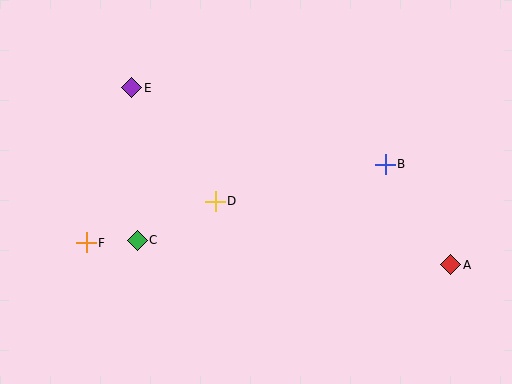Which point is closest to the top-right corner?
Point B is closest to the top-right corner.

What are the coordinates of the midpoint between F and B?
The midpoint between F and B is at (236, 203).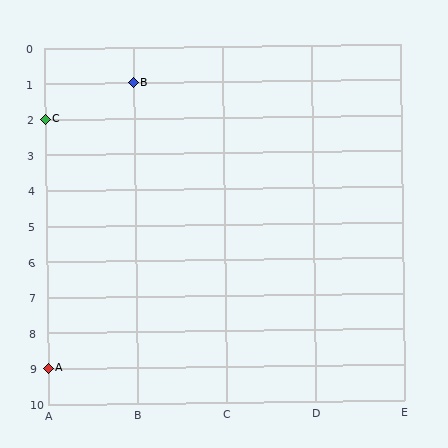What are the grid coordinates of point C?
Point C is at grid coordinates (A, 2).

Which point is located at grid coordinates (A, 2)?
Point C is at (A, 2).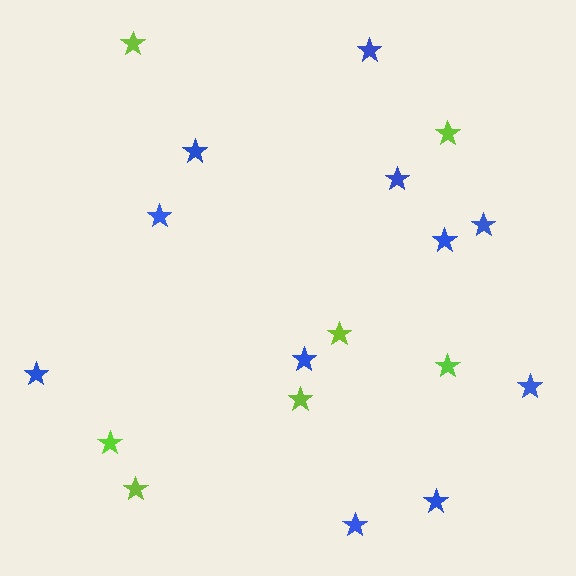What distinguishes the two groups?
There are 2 groups: one group of lime stars (7) and one group of blue stars (11).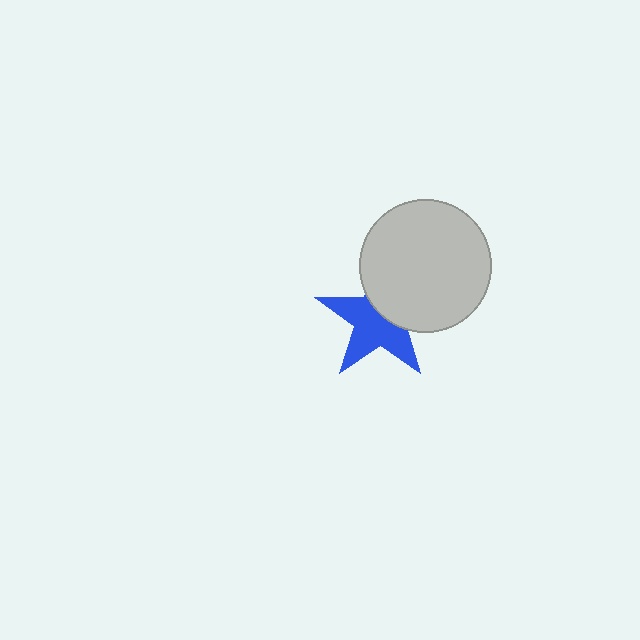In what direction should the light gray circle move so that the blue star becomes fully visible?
The light gray circle should move toward the upper-right. That is the shortest direction to clear the overlap and leave the blue star fully visible.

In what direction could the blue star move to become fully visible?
The blue star could move toward the lower-left. That would shift it out from behind the light gray circle entirely.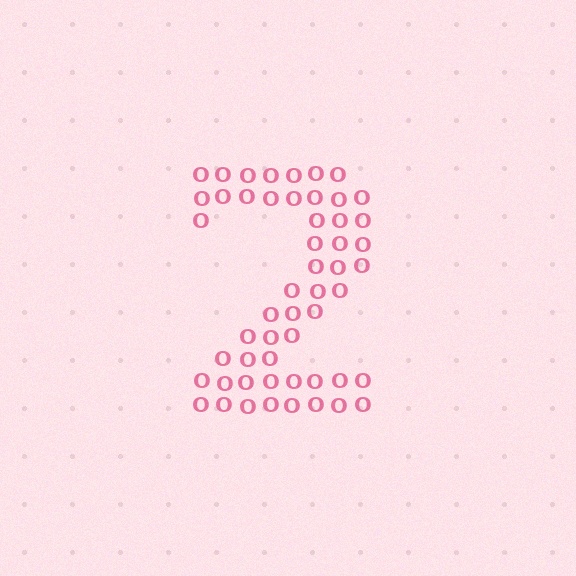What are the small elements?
The small elements are letter O's.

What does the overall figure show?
The overall figure shows the digit 2.